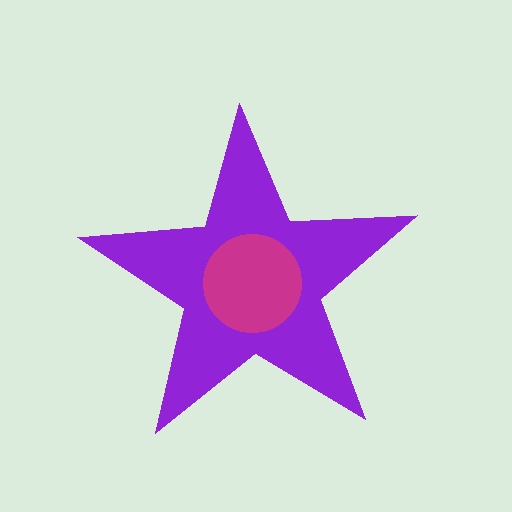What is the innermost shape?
The magenta circle.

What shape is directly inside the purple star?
The magenta circle.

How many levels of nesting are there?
2.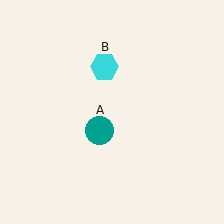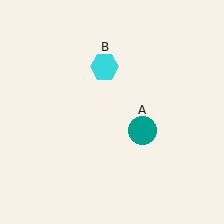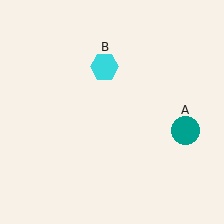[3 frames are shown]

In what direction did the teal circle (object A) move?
The teal circle (object A) moved right.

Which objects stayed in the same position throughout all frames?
Cyan hexagon (object B) remained stationary.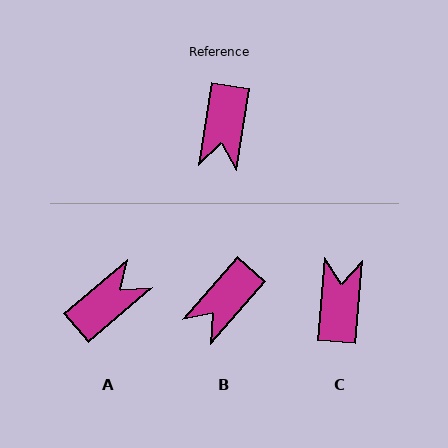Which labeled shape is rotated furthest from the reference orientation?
C, about 176 degrees away.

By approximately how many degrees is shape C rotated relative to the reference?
Approximately 176 degrees clockwise.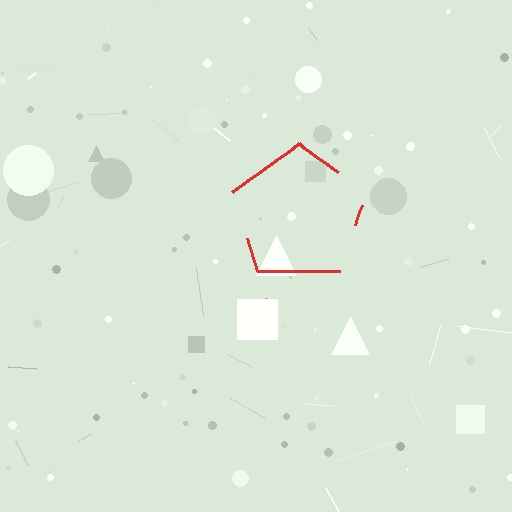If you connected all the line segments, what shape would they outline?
They would outline a pentagon.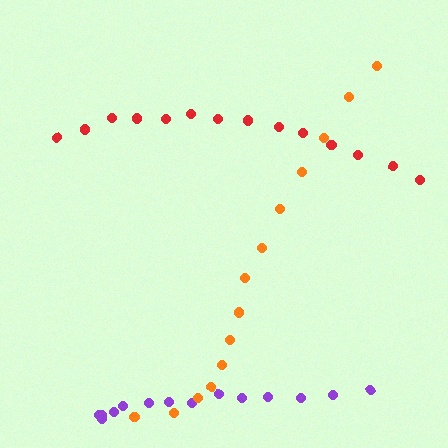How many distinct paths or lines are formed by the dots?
There are 3 distinct paths.